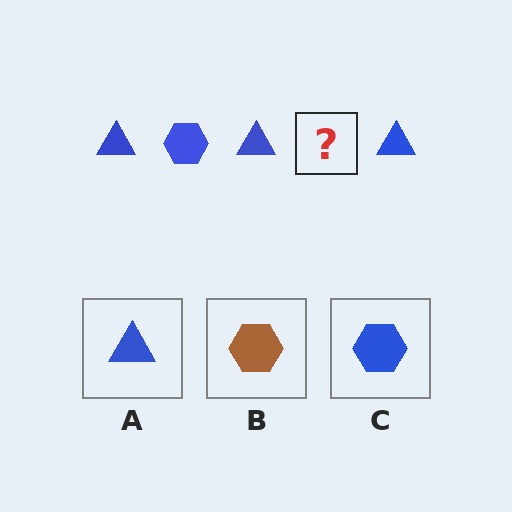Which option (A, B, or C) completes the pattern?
C.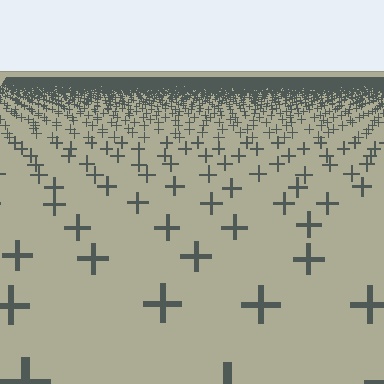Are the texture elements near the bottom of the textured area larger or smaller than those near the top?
Larger. Near the bottom, elements are closer to the viewer and appear at a bigger on-screen size.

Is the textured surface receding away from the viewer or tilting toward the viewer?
The surface is receding away from the viewer. Texture elements get smaller and denser toward the top.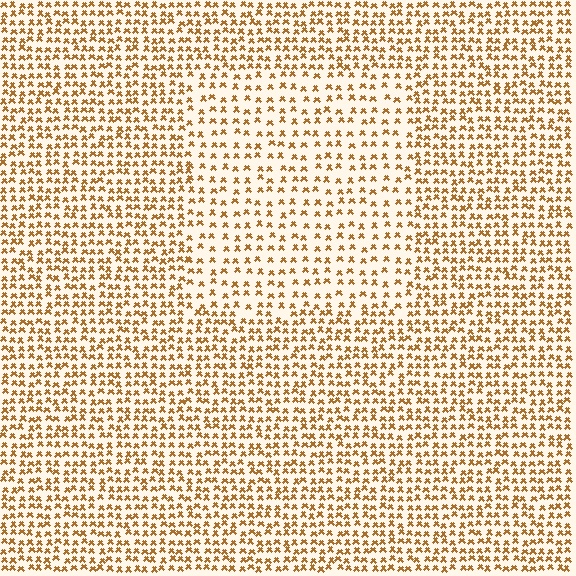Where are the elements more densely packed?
The elements are more densely packed outside the rectangle boundary.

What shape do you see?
I see a rectangle.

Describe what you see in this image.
The image contains small brown elements arranged at two different densities. A rectangle-shaped region is visible where the elements are less densely packed than the surrounding area.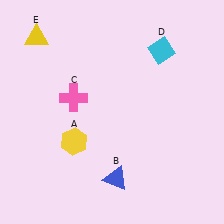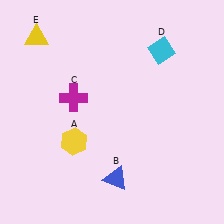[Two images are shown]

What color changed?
The cross (C) changed from pink in Image 1 to magenta in Image 2.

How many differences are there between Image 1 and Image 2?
There is 1 difference between the two images.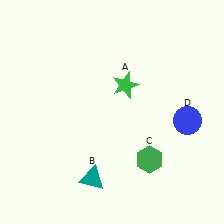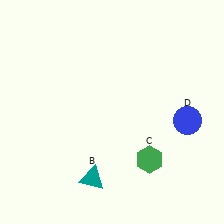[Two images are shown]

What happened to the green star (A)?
The green star (A) was removed in Image 2. It was in the top-right area of Image 1.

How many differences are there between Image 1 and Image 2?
There is 1 difference between the two images.